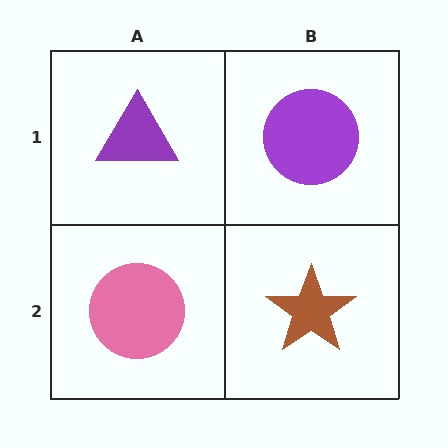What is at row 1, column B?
A purple circle.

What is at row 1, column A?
A purple triangle.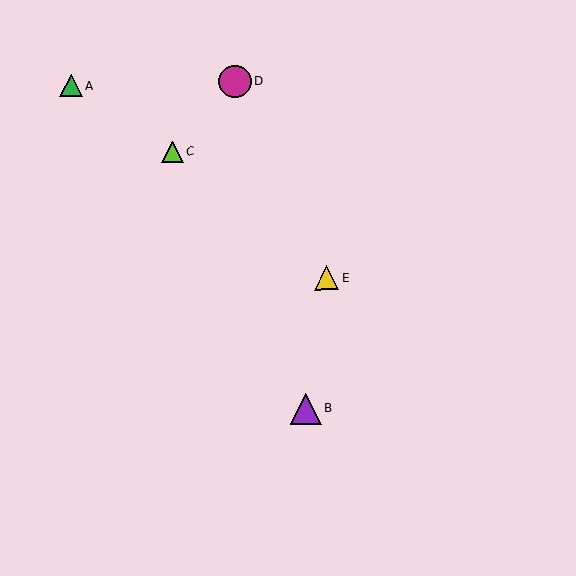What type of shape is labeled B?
Shape B is a purple triangle.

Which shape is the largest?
The magenta circle (labeled D) is the largest.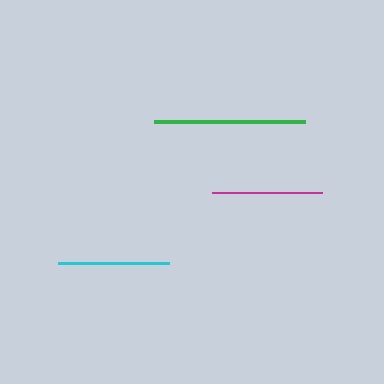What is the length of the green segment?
The green segment is approximately 151 pixels long.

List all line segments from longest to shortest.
From longest to shortest: green, cyan, magenta.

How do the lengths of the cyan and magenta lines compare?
The cyan and magenta lines are approximately the same length.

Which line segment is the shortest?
The magenta line is the shortest at approximately 110 pixels.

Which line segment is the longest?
The green line is the longest at approximately 151 pixels.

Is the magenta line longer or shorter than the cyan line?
The cyan line is longer than the magenta line.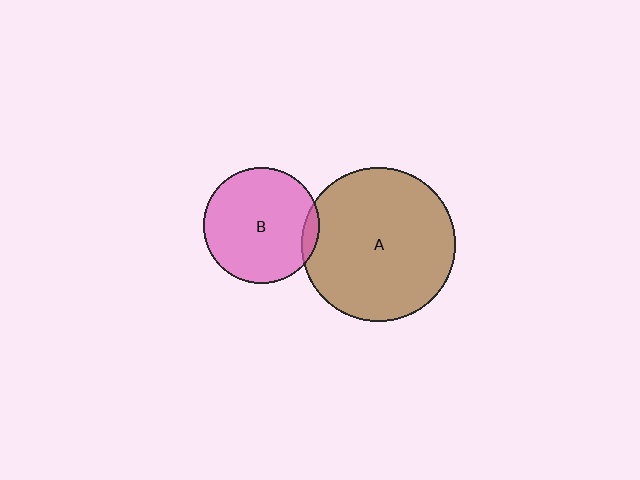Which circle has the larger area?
Circle A (brown).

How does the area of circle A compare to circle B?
Approximately 1.7 times.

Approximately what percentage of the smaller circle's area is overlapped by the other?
Approximately 5%.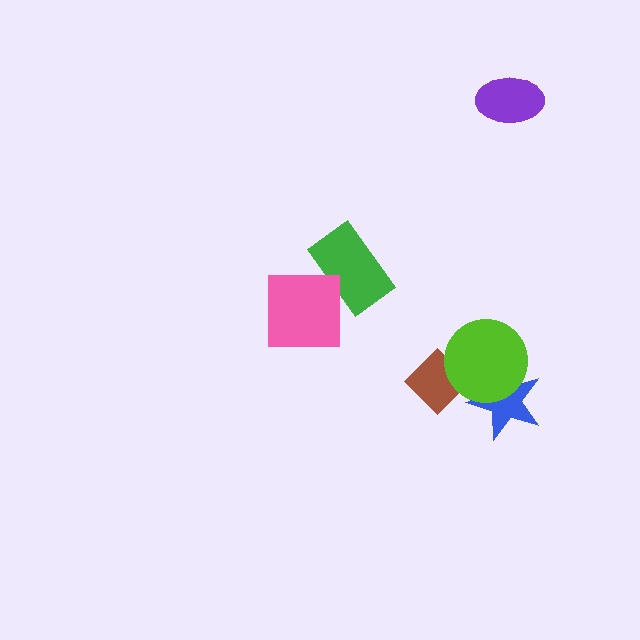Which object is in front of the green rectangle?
The pink square is in front of the green rectangle.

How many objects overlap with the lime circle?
2 objects overlap with the lime circle.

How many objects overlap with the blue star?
1 object overlaps with the blue star.